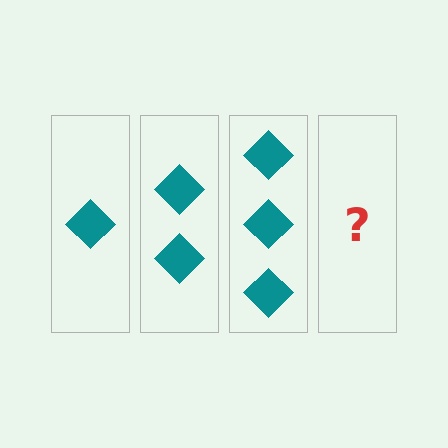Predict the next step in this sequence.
The next step is 4 diamonds.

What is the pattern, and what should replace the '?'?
The pattern is that each step adds one more diamond. The '?' should be 4 diamonds.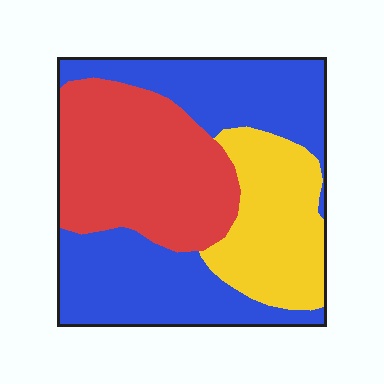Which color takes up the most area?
Blue, at roughly 45%.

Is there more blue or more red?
Blue.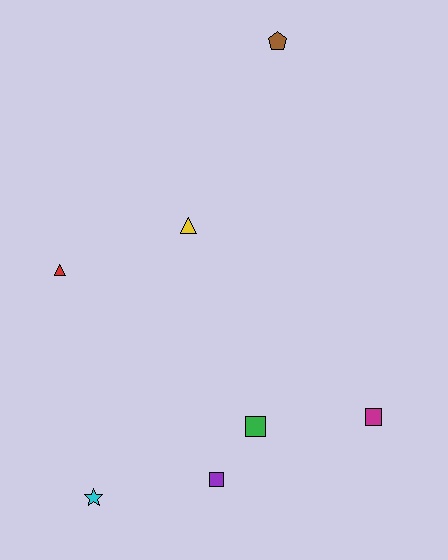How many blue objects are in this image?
There are no blue objects.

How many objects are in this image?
There are 7 objects.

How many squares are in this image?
There are 3 squares.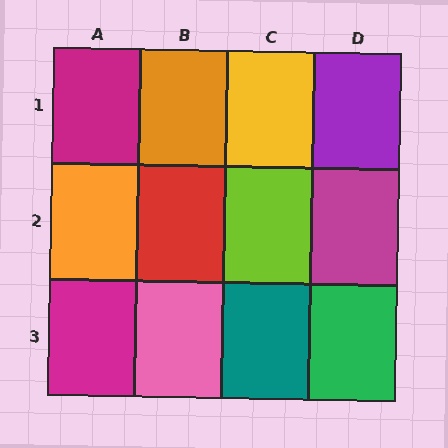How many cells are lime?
1 cell is lime.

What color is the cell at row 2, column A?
Orange.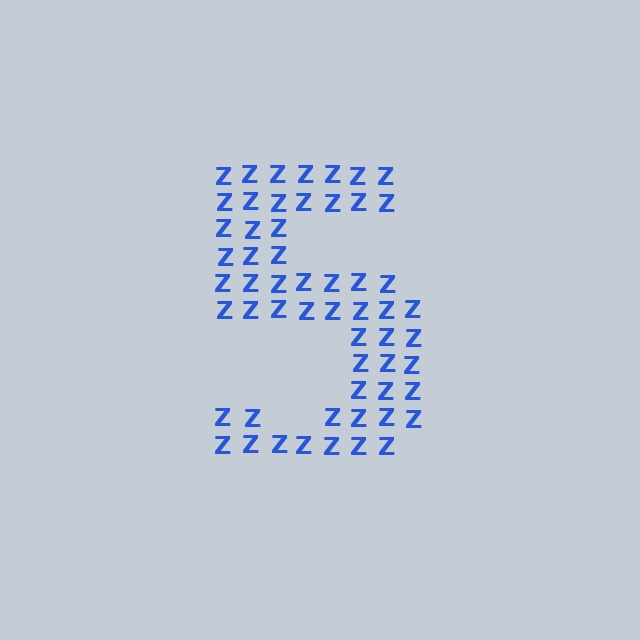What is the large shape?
The large shape is the digit 5.